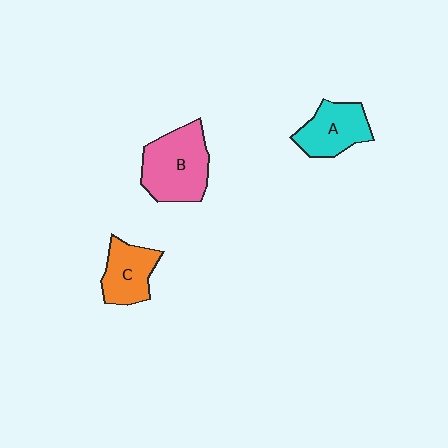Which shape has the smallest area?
Shape C (orange).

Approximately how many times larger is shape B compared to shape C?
Approximately 1.5 times.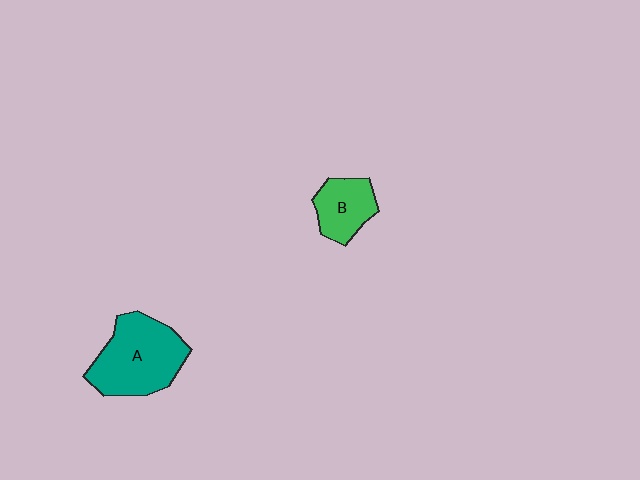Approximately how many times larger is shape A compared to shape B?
Approximately 1.9 times.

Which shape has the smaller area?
Shape B (green).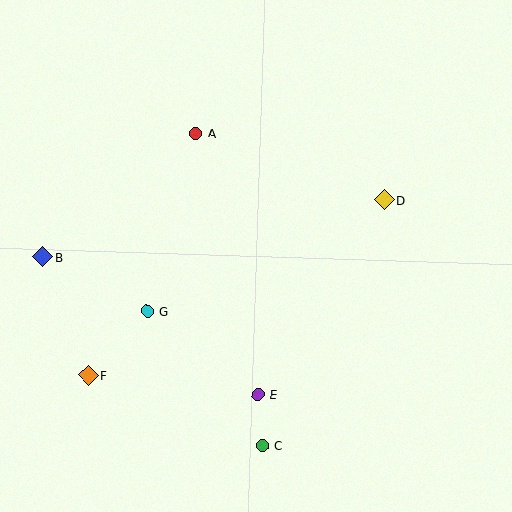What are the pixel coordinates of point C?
Point C is at (262, 445).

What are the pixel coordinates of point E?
Point E is at (258, 395).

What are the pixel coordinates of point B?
Point B is at (43, 257).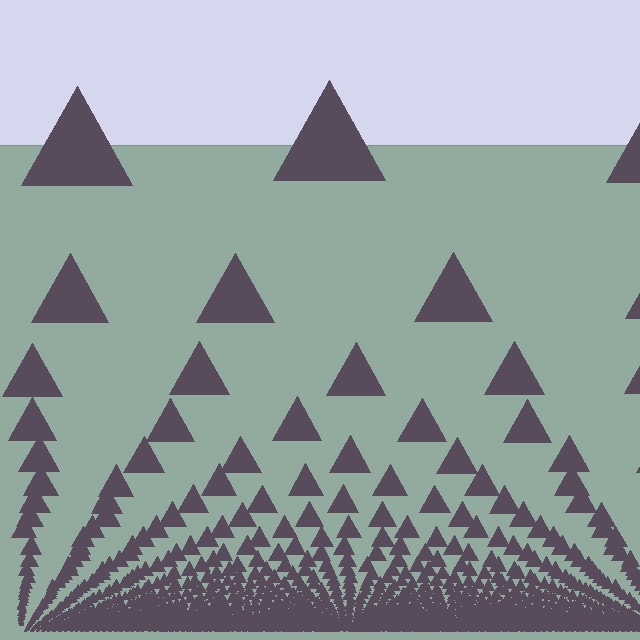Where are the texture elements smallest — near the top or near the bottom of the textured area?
Near the bottom.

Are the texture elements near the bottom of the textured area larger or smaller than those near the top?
Smaller. The gradient is inverted — elements near the bottom are smaller and denser.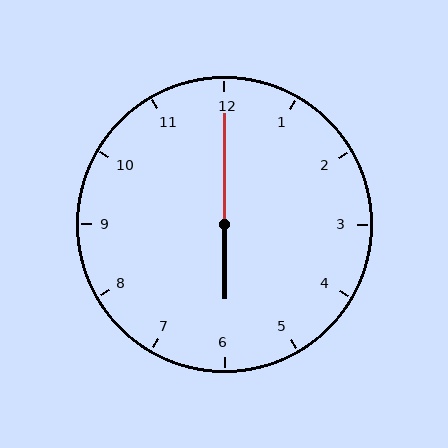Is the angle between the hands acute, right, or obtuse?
It is obtuse.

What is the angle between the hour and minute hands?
Approximately 180 degrees.